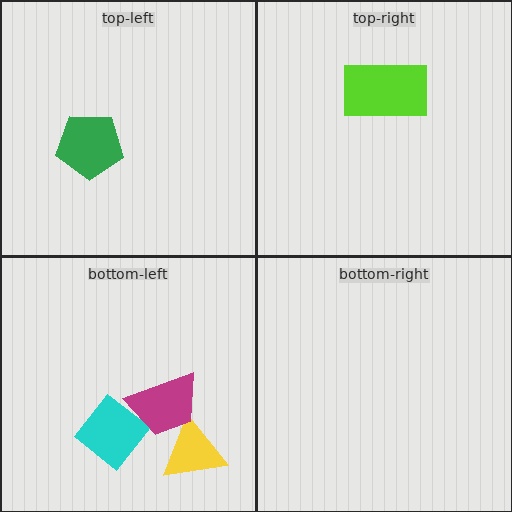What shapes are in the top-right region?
The lime rectangle.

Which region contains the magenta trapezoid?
The bottom-left region.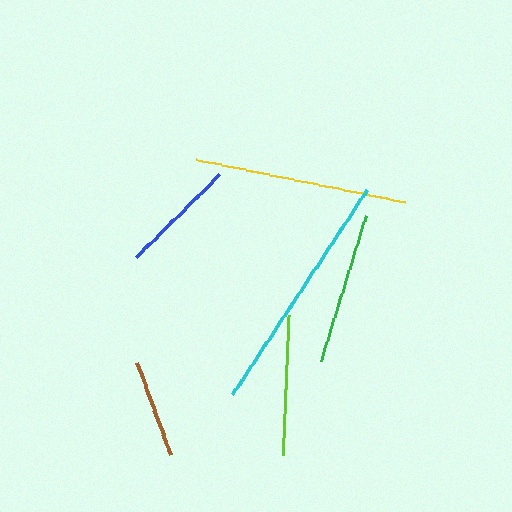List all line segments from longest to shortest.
From longest to shortest: cyan, yellow, green, lime, blue, brown.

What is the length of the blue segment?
The blue segment is approximately 117 pixels long.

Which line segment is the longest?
The cyan line is the longest at approximately 246 pixels.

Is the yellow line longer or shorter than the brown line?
The yellow line is longer than the brown line.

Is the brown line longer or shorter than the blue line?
The blue line is longer than the brown line.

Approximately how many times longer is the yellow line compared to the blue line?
The yellow line is approximately 1.8 times the length of the blue line.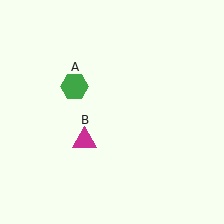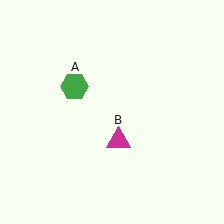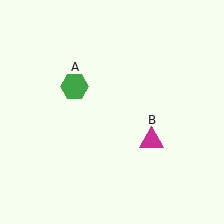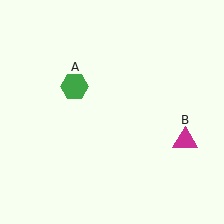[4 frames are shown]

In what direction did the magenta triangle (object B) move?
The magenta triangle (object B) moved right.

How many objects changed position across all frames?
1 object changed position: magenta triangle (object B).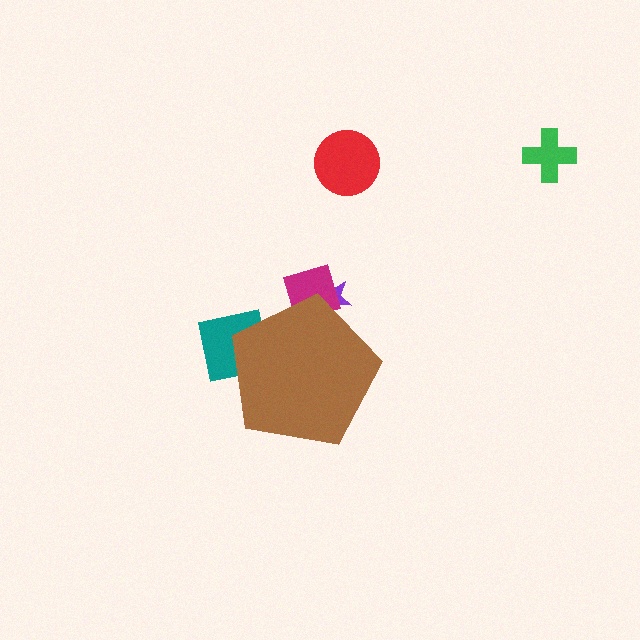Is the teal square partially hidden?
Yes, the teal square is partially hidden behind the brown pentagon.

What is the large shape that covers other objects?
A brown pentagon.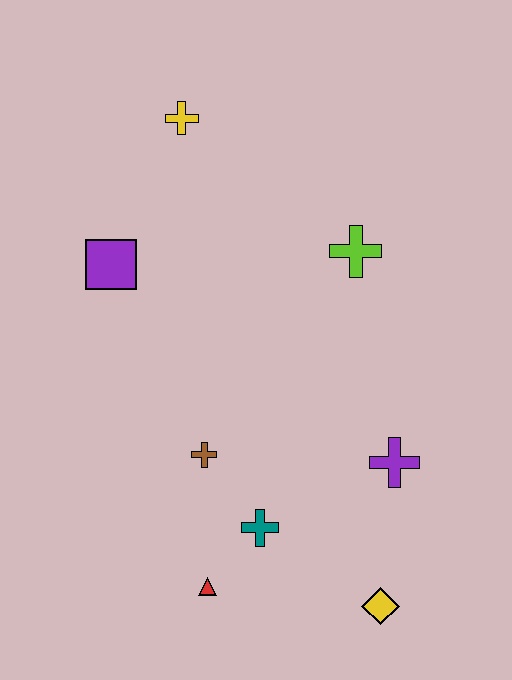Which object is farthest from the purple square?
The yellow diamond is farthest from the purple square.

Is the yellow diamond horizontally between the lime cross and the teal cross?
No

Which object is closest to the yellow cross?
The purple square is closest to the yellow cross.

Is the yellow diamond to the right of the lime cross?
Yes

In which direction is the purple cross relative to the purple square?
The purple cross is to the right of the purple square.